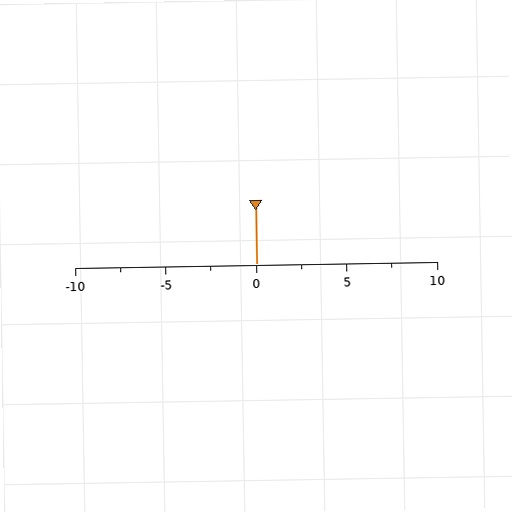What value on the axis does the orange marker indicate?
The marker indicates approximately 0.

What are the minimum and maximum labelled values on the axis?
The axis runs from -10 to 10.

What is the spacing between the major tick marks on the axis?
The major ticks are spaced 5 apart.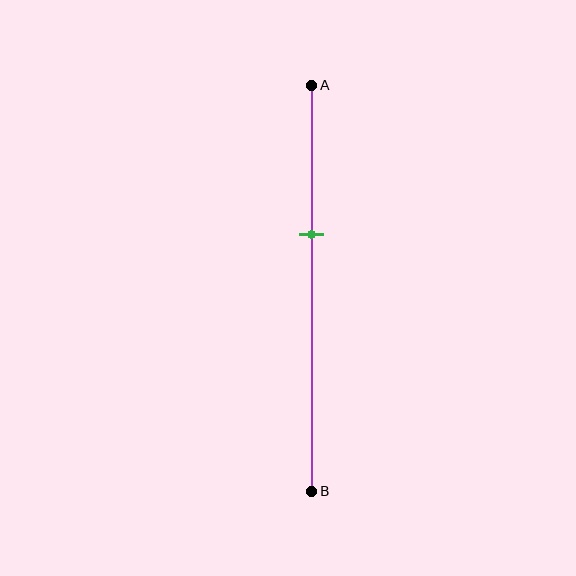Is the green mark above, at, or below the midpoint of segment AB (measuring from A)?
The green mark is above the midpoint of segment AB.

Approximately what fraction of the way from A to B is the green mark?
The green mark is approximately 35% of the way from A to B.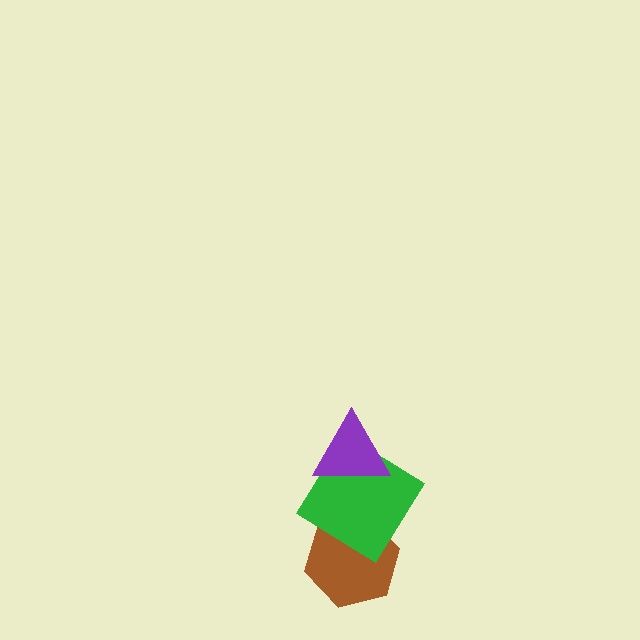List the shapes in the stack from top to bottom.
From top to bottom: the purple triangle, the green diamond, the brown hexagon.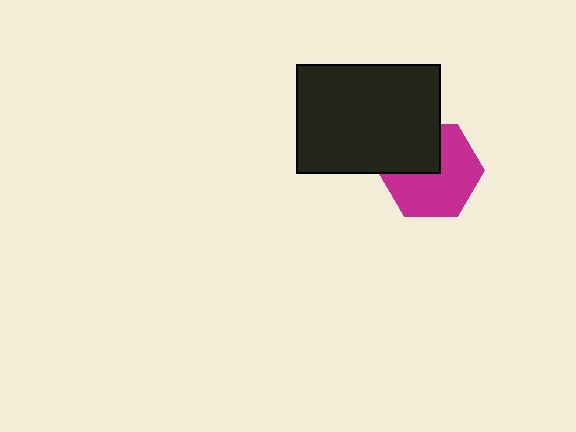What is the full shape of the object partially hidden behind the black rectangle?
The partially hidden object is a magenta hexagon.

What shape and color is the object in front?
The object in front is a black rectangle.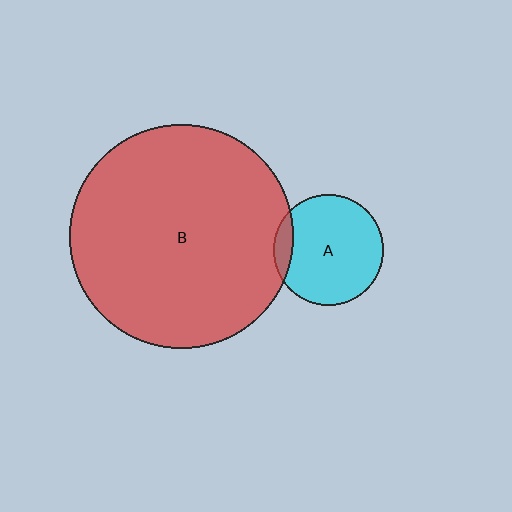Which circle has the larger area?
Circle B (red).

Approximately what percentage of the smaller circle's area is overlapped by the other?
Approximately 10%.